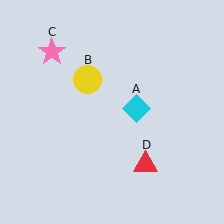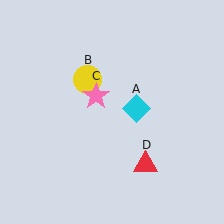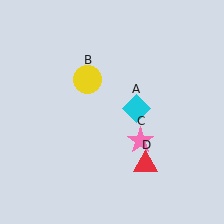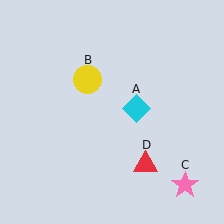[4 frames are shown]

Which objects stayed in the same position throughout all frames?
Cyan diamond (object A) and yellow circle (object B) and red triangle (object D) remained stationary.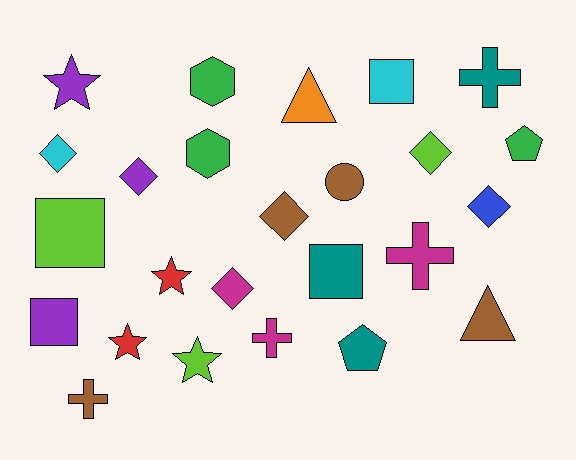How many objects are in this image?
There are 25 objects.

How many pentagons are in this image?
There are 2 pentagons.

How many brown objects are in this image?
There are 4 brown objects.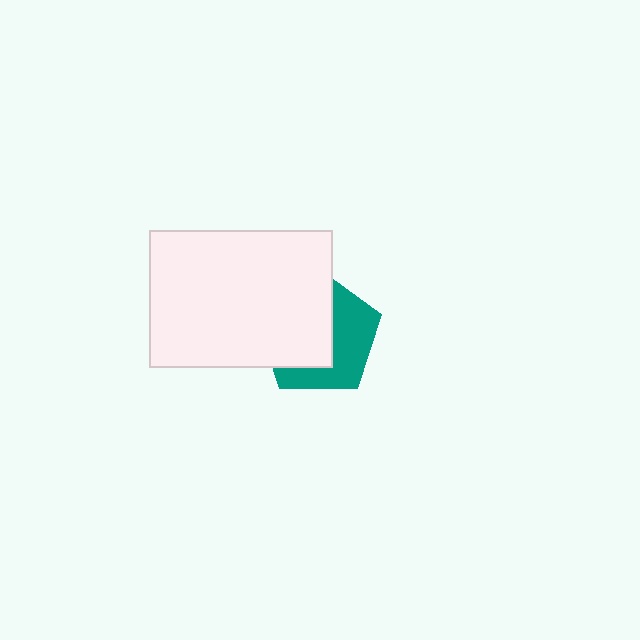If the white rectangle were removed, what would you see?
You would see the complete teal pentagon.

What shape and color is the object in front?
The object in front is a white rectangle.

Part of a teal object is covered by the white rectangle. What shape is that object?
It is a pentagon.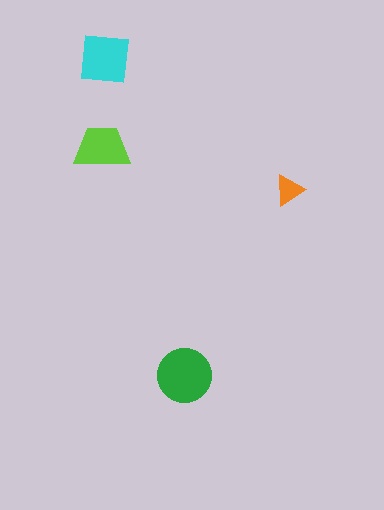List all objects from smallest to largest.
The orange triangle, the lime trapezoid, the cyan square, the green circle.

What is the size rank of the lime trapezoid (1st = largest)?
3rd.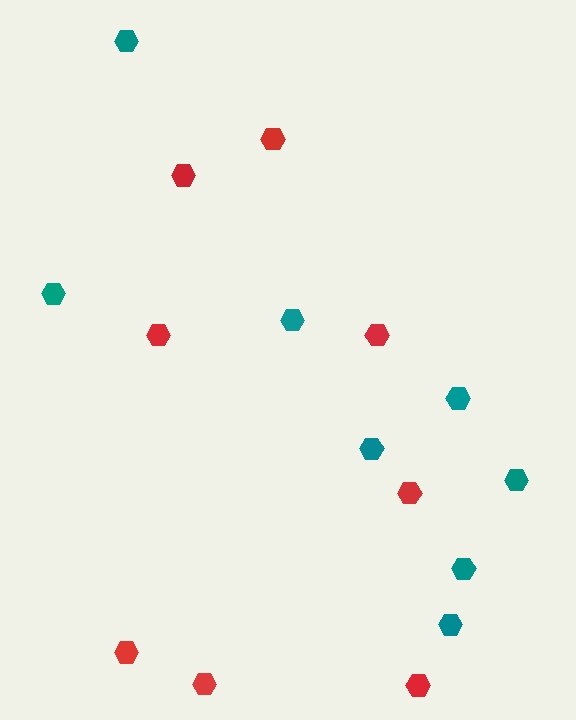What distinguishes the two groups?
There are 2 groups: one group of red hexagons (8) and one group of teal hexagons (8).